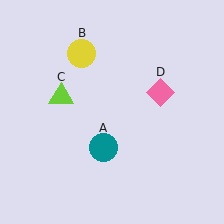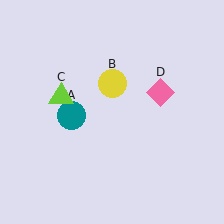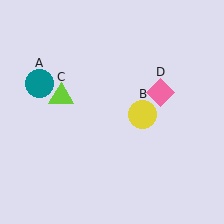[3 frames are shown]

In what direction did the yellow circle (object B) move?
The yellow circle (object B) moved down and to the right.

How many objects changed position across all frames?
2 objects changed position: teal circle (object A), yellow circle (object B).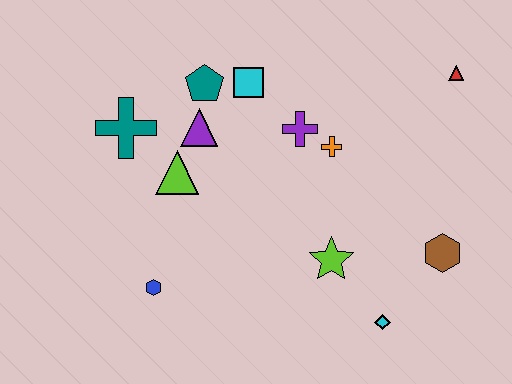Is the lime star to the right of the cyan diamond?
No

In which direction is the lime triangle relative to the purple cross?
The lime triangle is to the left of the purple cross.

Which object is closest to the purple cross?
The orange cross is closest to the purple cross.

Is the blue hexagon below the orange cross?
Yes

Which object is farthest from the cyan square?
The cyan diamond is farthest from the cyan square.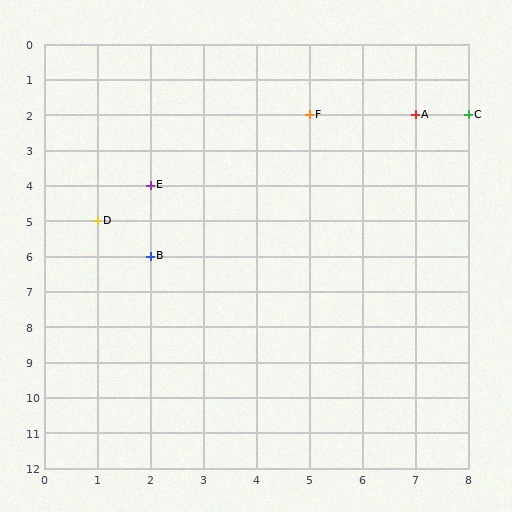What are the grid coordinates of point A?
Point A is at grid coordinates (7, 2).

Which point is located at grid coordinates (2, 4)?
Point E is at (2, 4).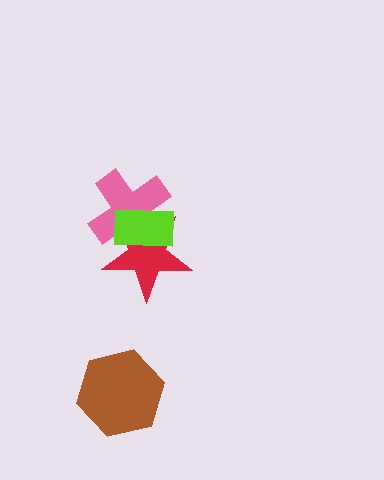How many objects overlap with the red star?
2 objects overlap with the red star.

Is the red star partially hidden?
Yes, it is partially covered by another shape.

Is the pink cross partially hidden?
Yes, it is partially covered by another shape.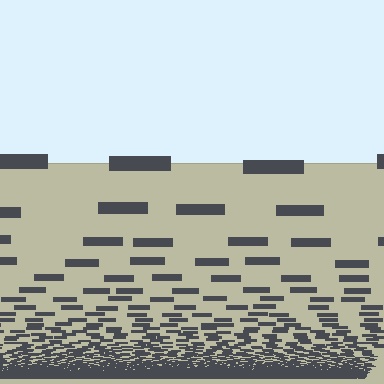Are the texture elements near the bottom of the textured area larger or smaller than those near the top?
Smaller. The gradient is inverted — elements near the bottom are smaller and denser.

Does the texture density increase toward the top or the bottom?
Density increases toward the bottom.